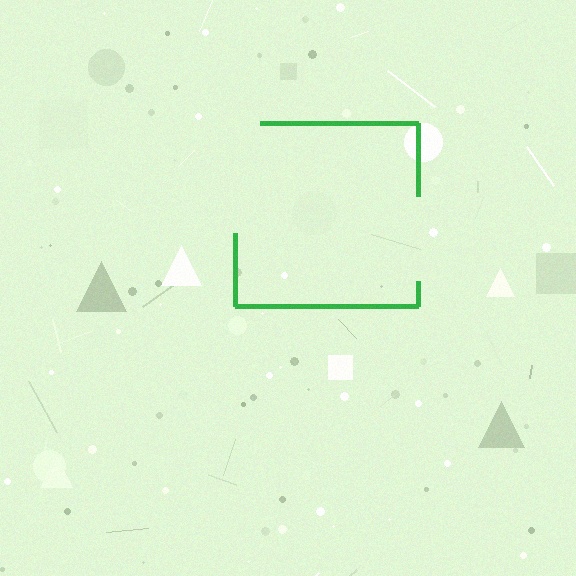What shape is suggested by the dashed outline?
The dashed outline suggests a square.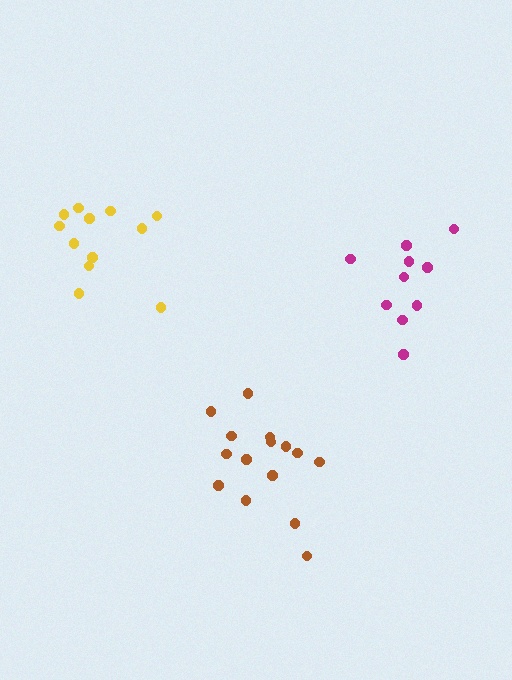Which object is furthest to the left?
The yellow cluster is leftmost.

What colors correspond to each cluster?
The clusters are colored: brown, yellow, magenta.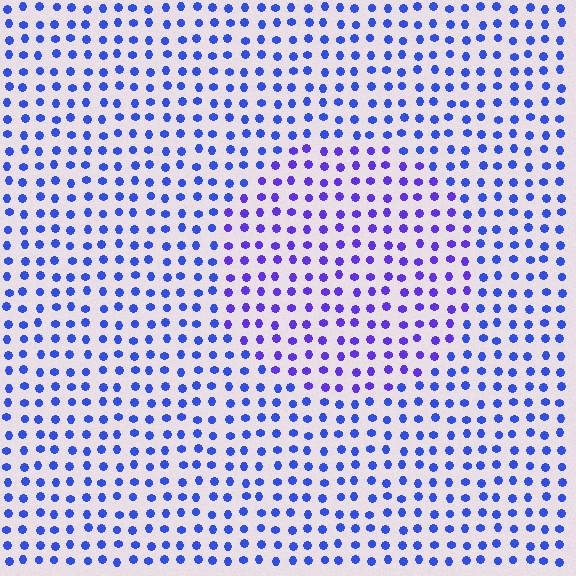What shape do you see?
I see a circle.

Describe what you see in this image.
The image is filled with small blue elements in a uniform arrangement. A circle-shaped region is visible where the elements are tinted to a slightly different hue, forming a subtle color boundary.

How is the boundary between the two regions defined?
The boundary is defined purely by a slight shift in hue (about 26 degrees). Spacing, size, and orientation are identical on both sides.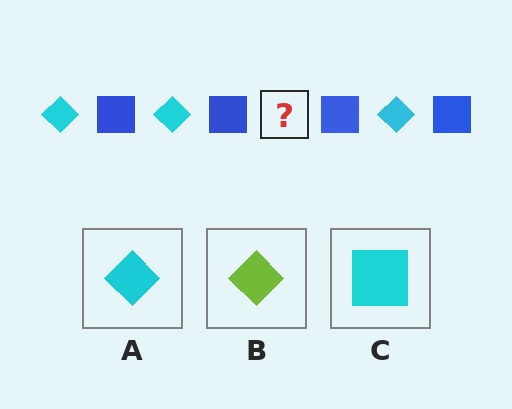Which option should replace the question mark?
Option A.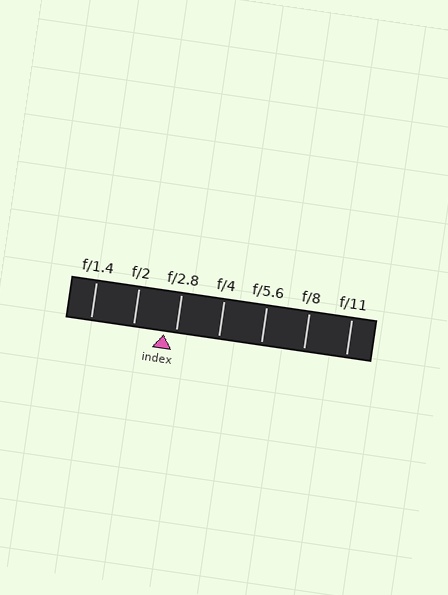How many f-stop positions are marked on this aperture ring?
There are 7 f-stop positions marked.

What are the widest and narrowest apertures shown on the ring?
The widest aperture shown is f/1.4 and the narrowest is f/11.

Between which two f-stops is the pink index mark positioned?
The index mark is between f/2 and f/2.8.